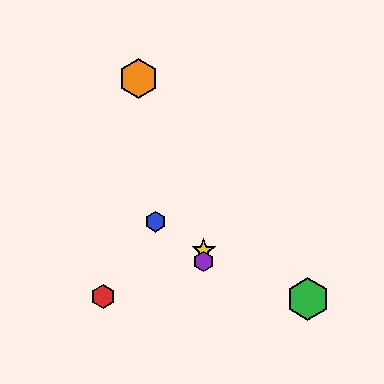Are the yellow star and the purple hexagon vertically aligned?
Yes, both are at x≈204.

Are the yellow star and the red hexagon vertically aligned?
No, the yellow star is at x≈204 and the red hexagon is at x≈103.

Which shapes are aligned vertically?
The yellow star, the purple hexagon are aligned vertically.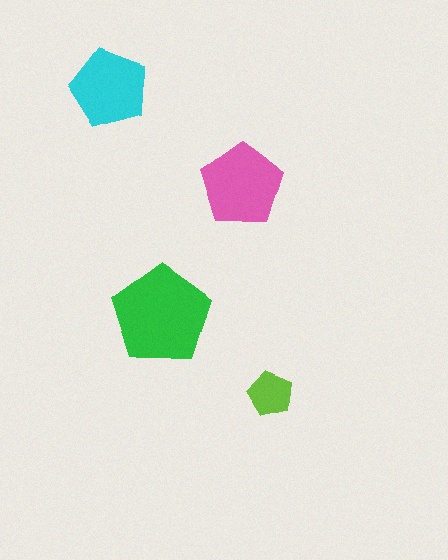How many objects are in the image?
There are 4 objects in the image.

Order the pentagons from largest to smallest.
the green one, the pink one, the cyan one, the lime one.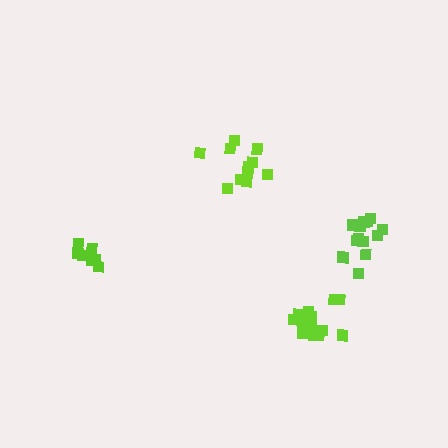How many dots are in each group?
Group 1: 8 dots, Group 2: 13 dots, Group 3: 11 dots, Group 4: 14 dots (46 total).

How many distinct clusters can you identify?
There are 4 distinct clusters.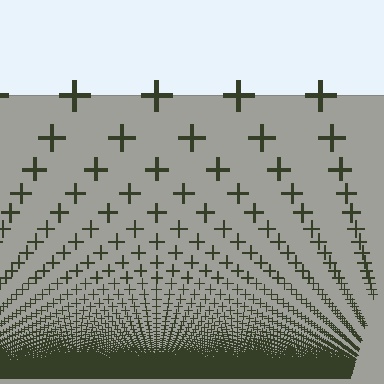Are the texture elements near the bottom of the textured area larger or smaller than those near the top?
Smaller. The gradient is inverted — elements near the bottom are smaller and denser.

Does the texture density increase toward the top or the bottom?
Density increases toward the bottom.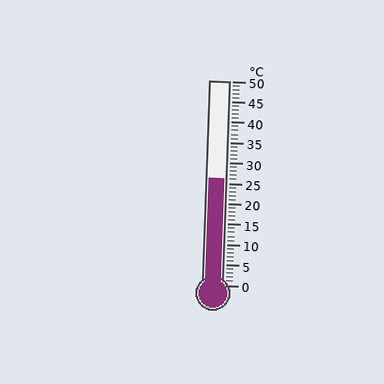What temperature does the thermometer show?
The thermometer shows approximately 26°C.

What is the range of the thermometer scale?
The thermometer scale ranges from 0°C to 50°C.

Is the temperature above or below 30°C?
The temperature is below 30°C.